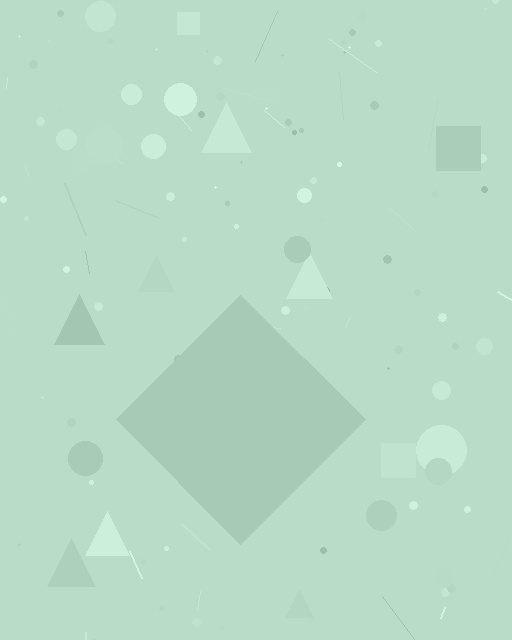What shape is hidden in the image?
A diamond is hidden in the image.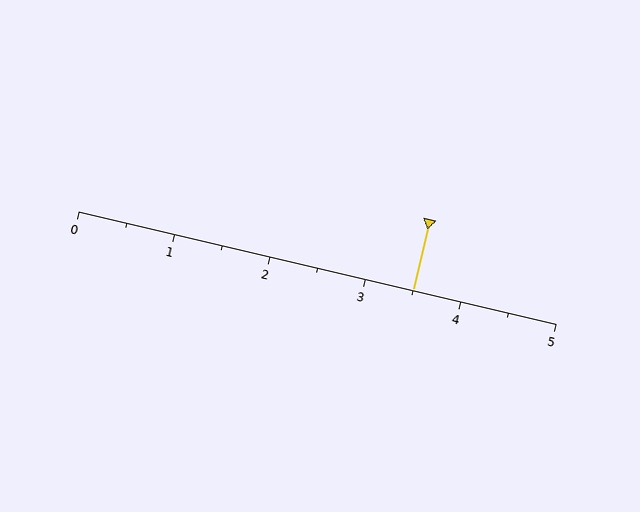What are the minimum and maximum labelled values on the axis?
The axis runs from 0 to 5.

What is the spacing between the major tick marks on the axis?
The major ticks are spaced 1 apart.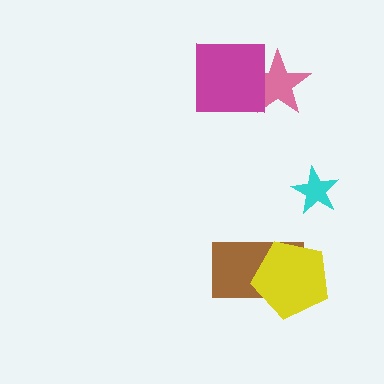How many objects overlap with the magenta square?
1 object overlaps with the magenta square.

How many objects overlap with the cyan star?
0 objects overlap with the cyan star.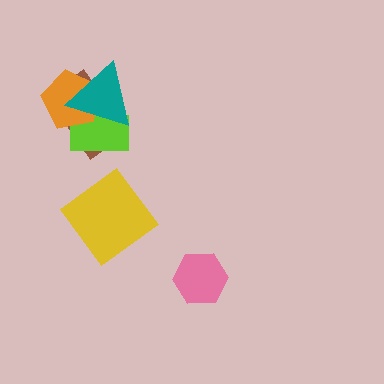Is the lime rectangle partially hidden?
Yes, it is partially covered by another shape.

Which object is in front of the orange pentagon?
The teal triangle is in front of the orange pentagon.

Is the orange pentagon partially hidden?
Yes, it is partially covered by another shape.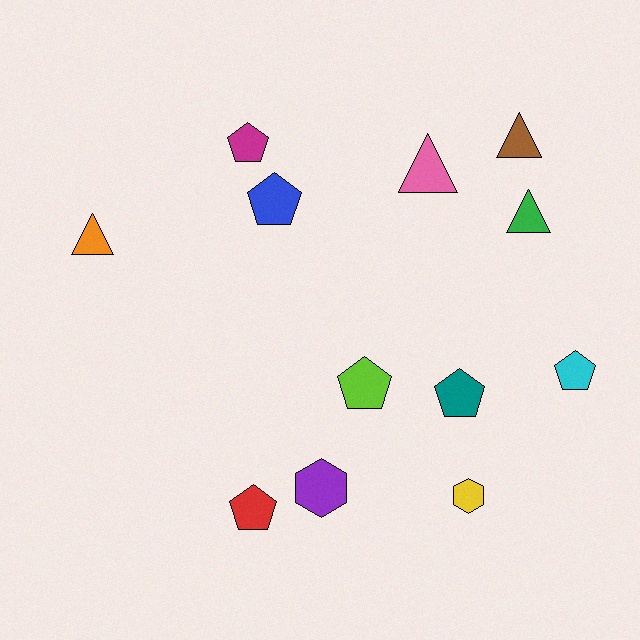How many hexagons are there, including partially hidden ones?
There are 2 hexagons.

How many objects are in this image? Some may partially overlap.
There are 12 objects.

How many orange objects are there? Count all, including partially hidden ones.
There is 1 orange object.